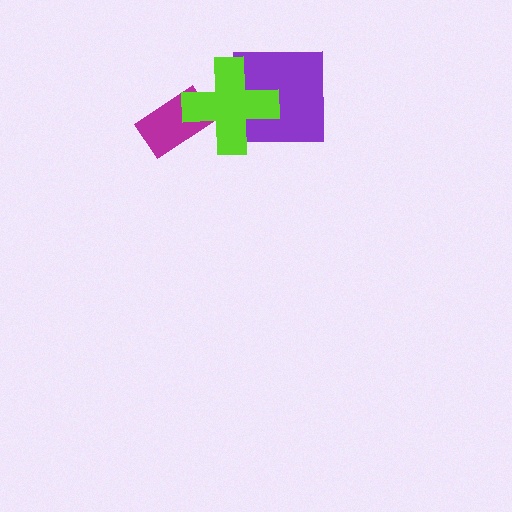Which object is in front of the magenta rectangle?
The lime cross is in front of the magenta rectangle.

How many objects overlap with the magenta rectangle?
1 object overlaps with the magenta rectangle.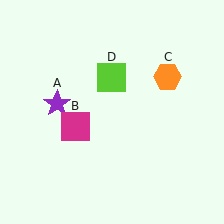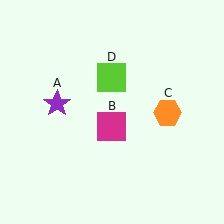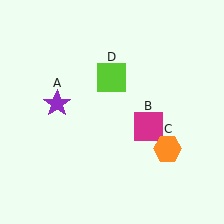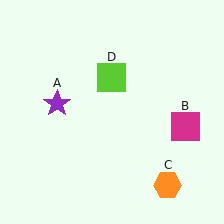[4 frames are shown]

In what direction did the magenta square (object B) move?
The magenta square (object B) moved right.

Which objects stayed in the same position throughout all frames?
Purple star (object A) and lime square (object D) remained stationary.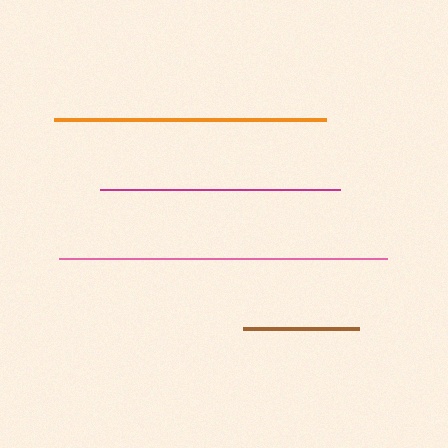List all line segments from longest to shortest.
From longest to shortest: pink, orange, magenta, brown.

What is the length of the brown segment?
The brown segment is approximately 116 pixels long.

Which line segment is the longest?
The pink line is the longest at approximately 327 pixels.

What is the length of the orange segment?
The orange segment is approximately 272 pixels long.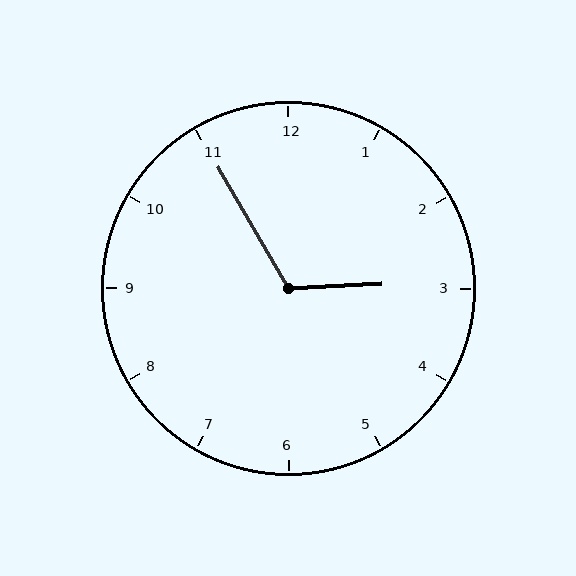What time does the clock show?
2:55.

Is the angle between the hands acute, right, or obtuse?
It is obtuse.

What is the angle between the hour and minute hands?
Approximately 118 degrees.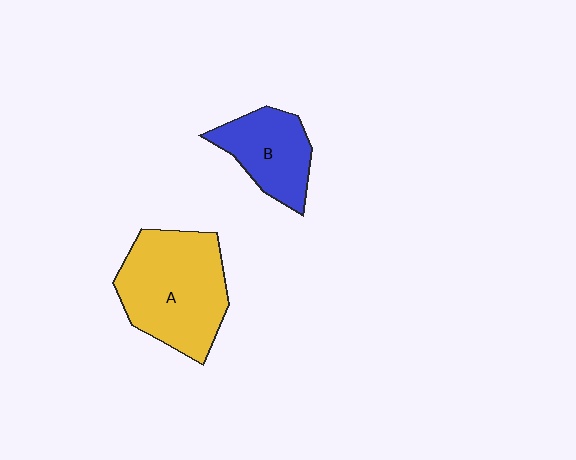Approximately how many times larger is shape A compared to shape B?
Approximately 1.7 times.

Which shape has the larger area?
Shape A (yellow).